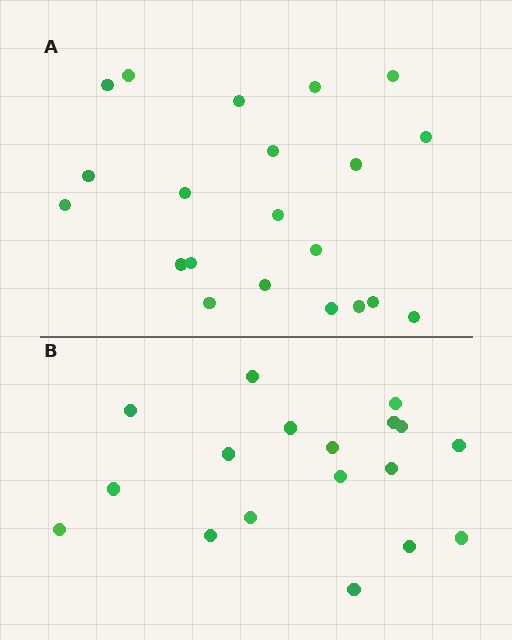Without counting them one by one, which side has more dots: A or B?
Region A (the top region) has more dots.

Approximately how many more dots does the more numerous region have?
Region A has just a few more — roughly 2 or 3 more dots than region B.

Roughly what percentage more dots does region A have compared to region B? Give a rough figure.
About 15% more.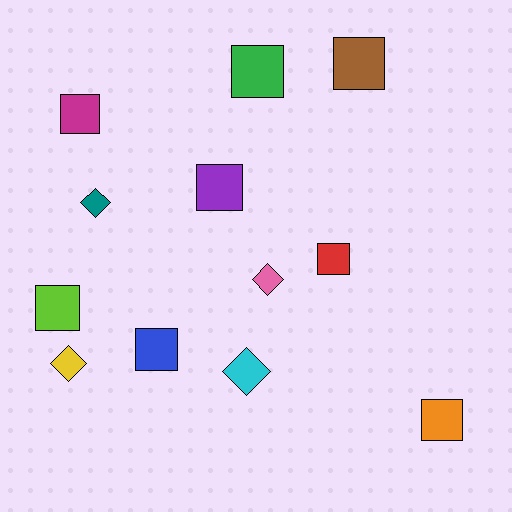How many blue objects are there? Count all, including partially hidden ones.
There is 1 blue object.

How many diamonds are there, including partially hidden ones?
There are 4 diamonds.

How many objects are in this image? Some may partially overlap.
There are 12 objects.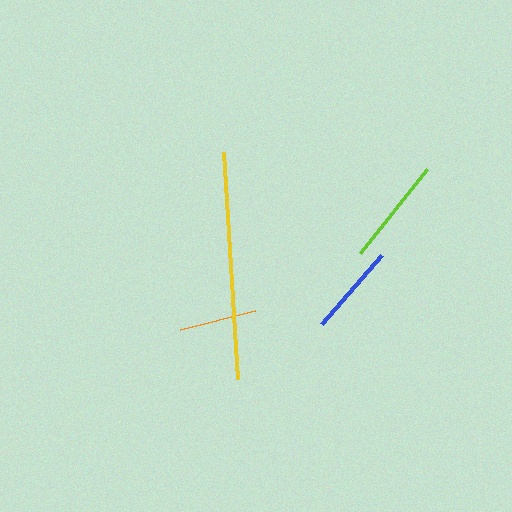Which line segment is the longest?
The yellow line is the longest at approximately 228 pixels.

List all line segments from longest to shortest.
From longest to shortest: yellow, lime, blue, orange.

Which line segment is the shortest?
The orange line is the shortest at approximately 77 pixels.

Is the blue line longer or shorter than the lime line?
The lime line is longer than the blue line.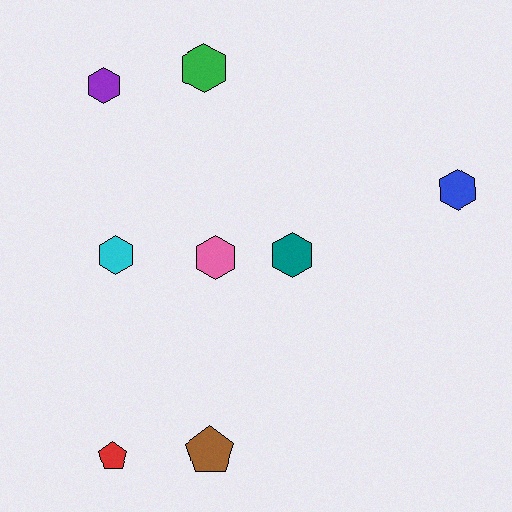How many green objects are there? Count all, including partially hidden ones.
There is 1 green object.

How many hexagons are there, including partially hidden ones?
There are 6 hexagons.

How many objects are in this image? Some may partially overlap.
There are 8 objects.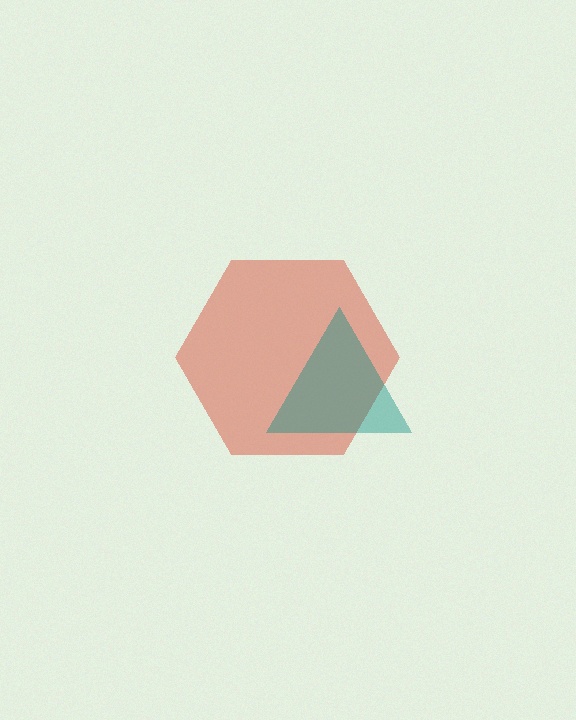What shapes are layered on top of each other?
The layered shapes are: a red hexagon, a teal triangle.